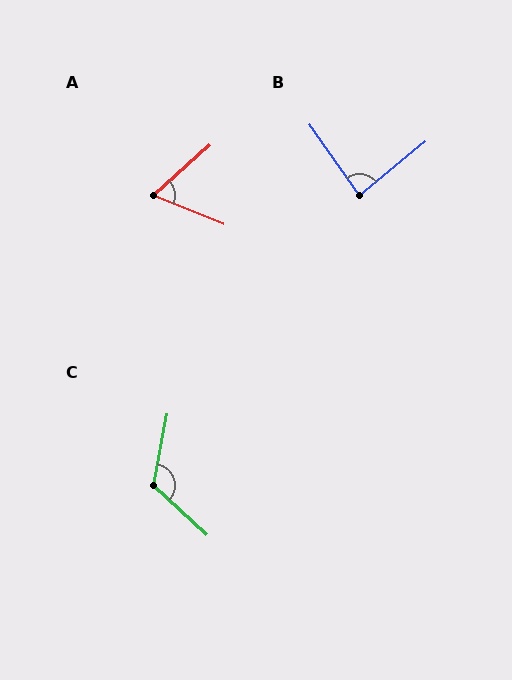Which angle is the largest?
C, at approximately 122 degrees.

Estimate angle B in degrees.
Approximately 86 degrees.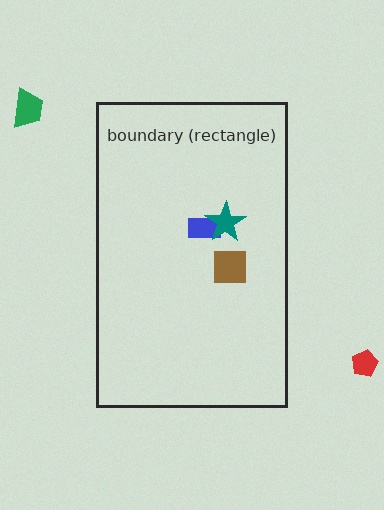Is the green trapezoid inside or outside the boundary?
Outside.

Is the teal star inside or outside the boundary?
Inside.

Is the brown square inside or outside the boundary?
Inside.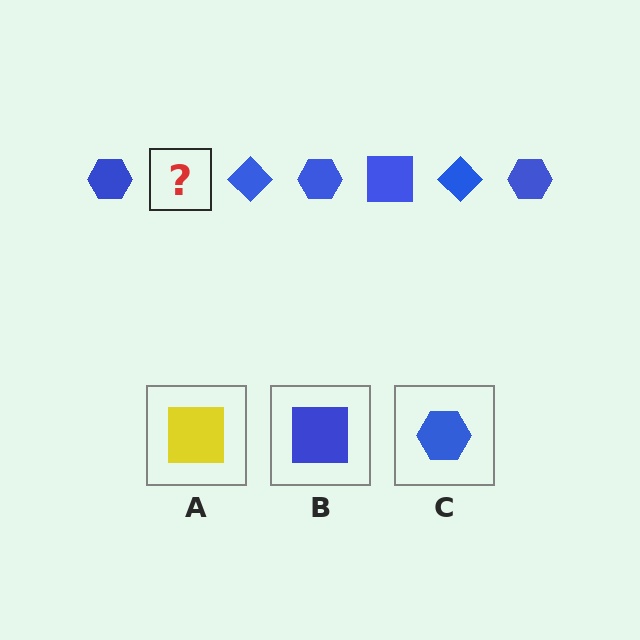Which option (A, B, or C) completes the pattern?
B.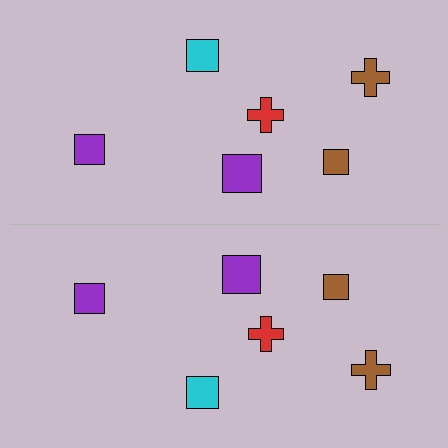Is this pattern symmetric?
Yes, this pattern has bilateral (reflection) symmetry.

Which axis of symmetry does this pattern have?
The pattern has a horizontal axis of symmetry running through the center of the image.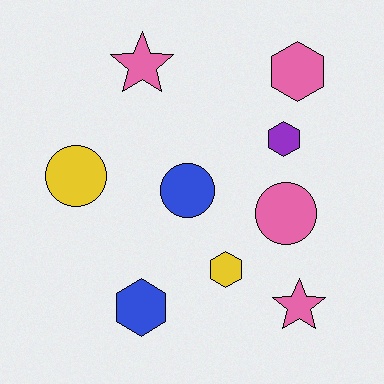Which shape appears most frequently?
Hexagon, with 4 objects.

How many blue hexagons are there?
There is 1 blue hexagon.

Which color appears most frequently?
Pink, with 4 objects.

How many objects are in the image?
There are 9 objects.